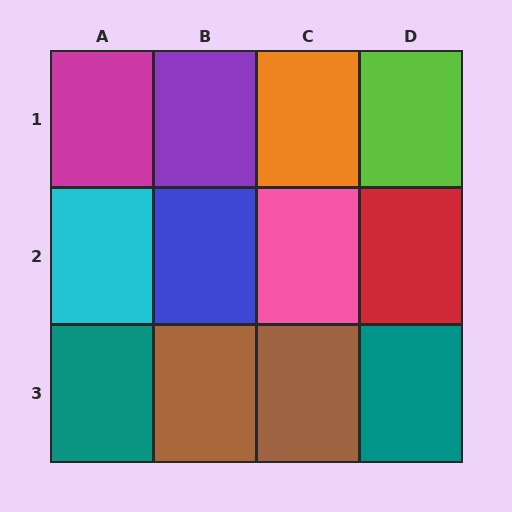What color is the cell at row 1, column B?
Purple.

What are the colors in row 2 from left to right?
Cyan, blue, pink, red.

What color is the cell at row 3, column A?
Teal.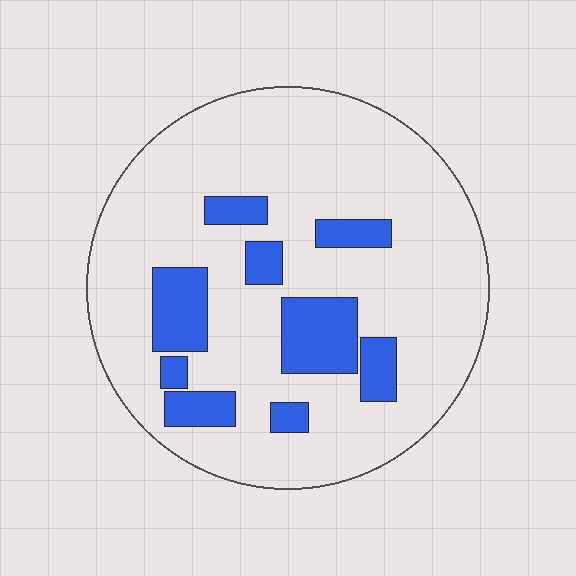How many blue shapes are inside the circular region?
9.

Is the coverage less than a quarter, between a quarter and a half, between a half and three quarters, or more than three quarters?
Less than a quarter.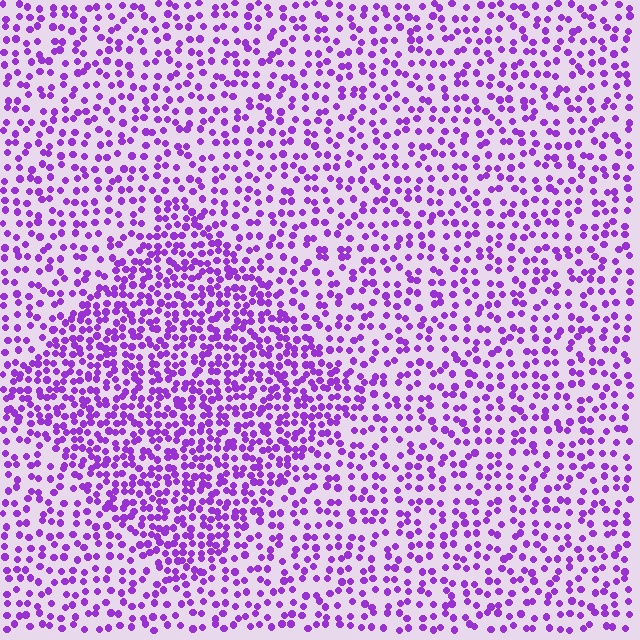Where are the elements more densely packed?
The elements are more densely packed inside the diamond boundary.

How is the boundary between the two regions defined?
The boundary is defined by a change in element density (approximately 1.8x ratio). All elements are the same color, size, and shape.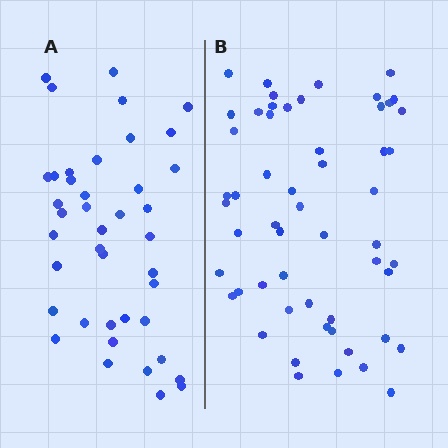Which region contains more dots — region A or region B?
Region B (the right region) has more dots.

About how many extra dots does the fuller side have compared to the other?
Region B has approximately 15 more dots than region A.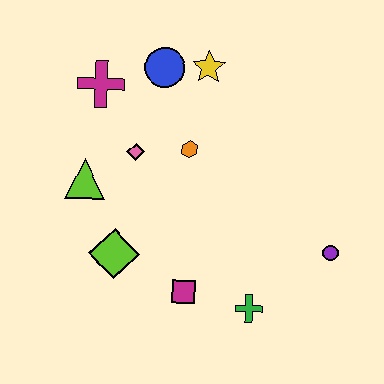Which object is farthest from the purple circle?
The magenta cross is farthest from the purple circle.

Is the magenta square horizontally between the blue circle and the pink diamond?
No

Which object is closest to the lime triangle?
The pink diamond is closest to the lime triangle.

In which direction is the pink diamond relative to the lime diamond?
The pink diamond is above the lime diamond.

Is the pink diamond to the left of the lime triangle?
No